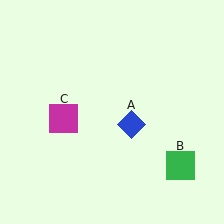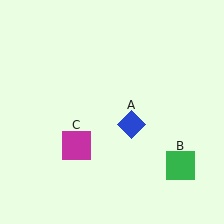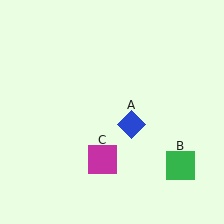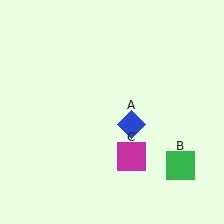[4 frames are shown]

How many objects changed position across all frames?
1 object changed position: magenta square (object C).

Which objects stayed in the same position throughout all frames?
Blue diamond (object A) and green square (object B) remained stationary.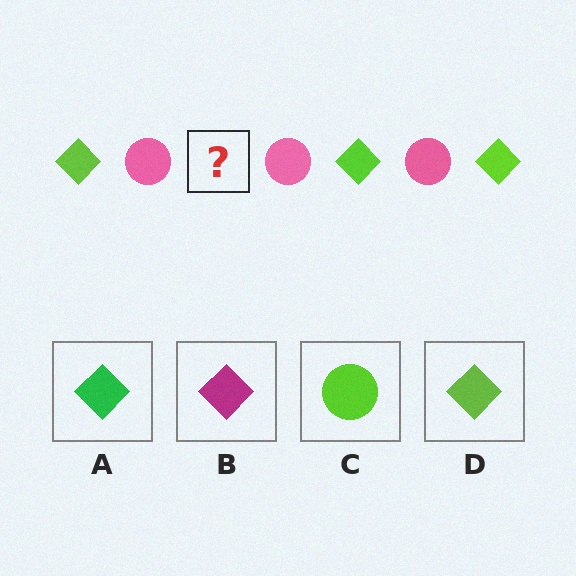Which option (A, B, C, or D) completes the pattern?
D.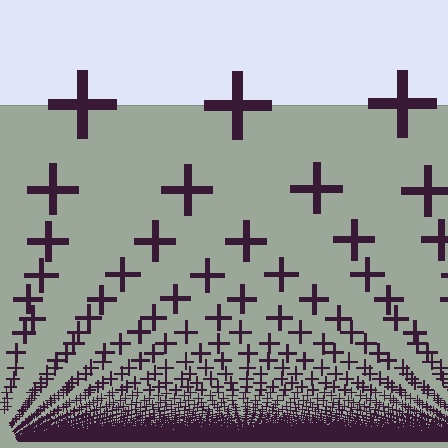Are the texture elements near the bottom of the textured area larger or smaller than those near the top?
Smaller. The gradient is inverted — elements near the bottom are smaller and denser.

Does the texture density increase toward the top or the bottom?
Density increases toward the bottom.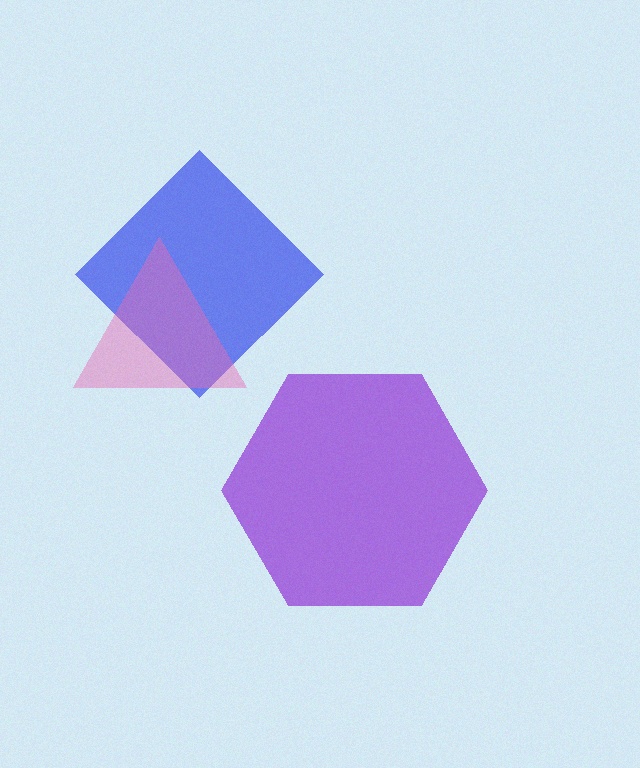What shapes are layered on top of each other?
The layered shapes are: a blue diamond, a pink triangle, a purple hexagon.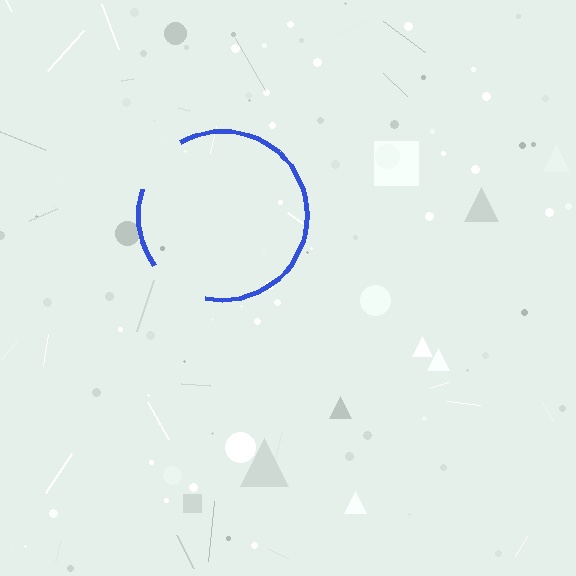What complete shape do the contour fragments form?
The contour fragments form a circle.